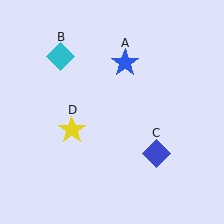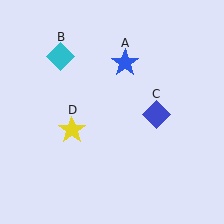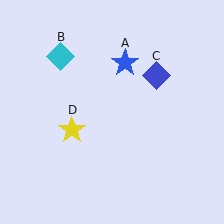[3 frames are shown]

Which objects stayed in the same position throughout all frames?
Blue star (object A) and cyan diamond (object B) and yellow star (object D) remained stationary.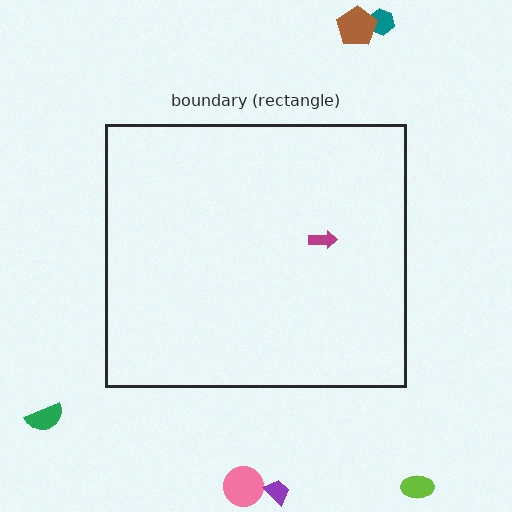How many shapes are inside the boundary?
1 inside, 6 outside.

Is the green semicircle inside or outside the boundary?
Outside.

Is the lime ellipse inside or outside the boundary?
Outside.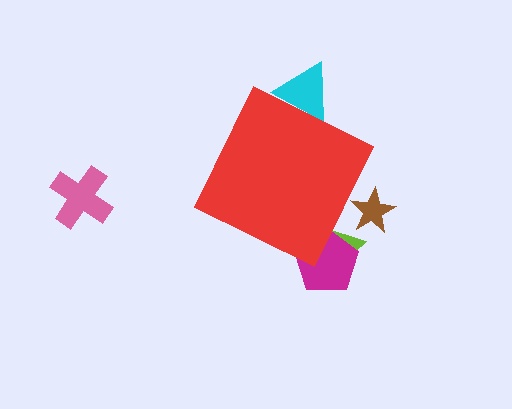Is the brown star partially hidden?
Yes, the brown star is partially hidden behind the red diamond.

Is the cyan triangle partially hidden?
Yes, the cyan triangle is partially hidden behind the red diamond.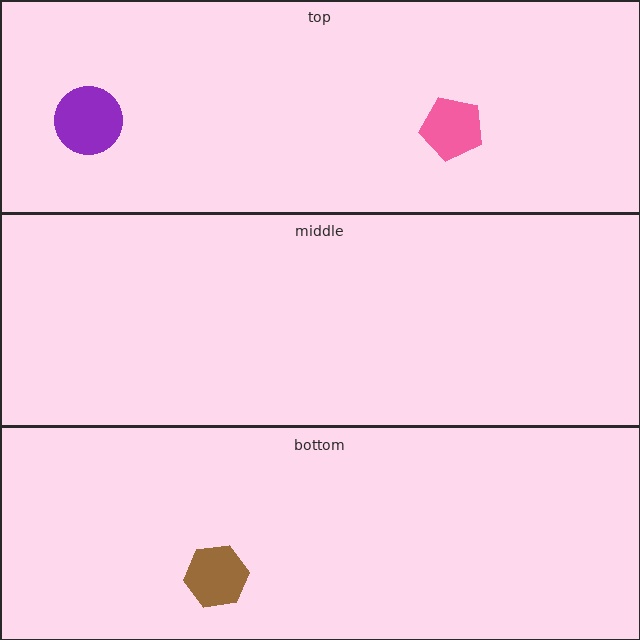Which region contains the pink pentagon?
The top region.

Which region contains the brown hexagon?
The bottom region.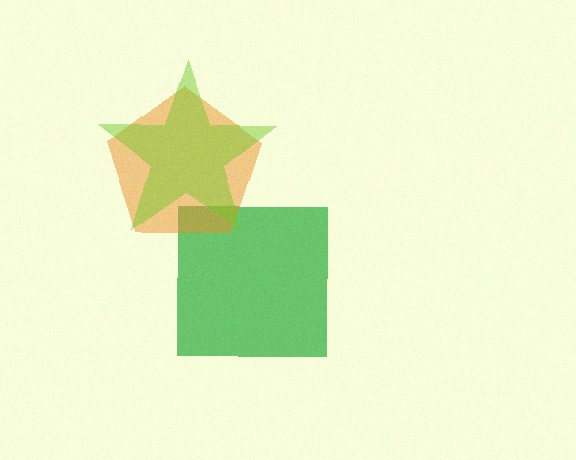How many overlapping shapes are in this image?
There are 3 overlapping shapes in the image.